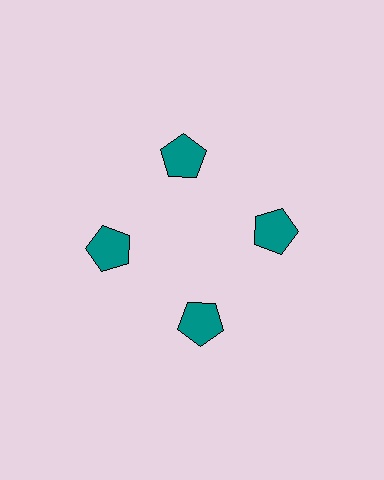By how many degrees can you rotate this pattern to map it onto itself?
The pattern maps onto itself every 90 degrees of rotation.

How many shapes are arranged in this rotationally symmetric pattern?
There are 4 shapes, arranged in 4 groups of 1.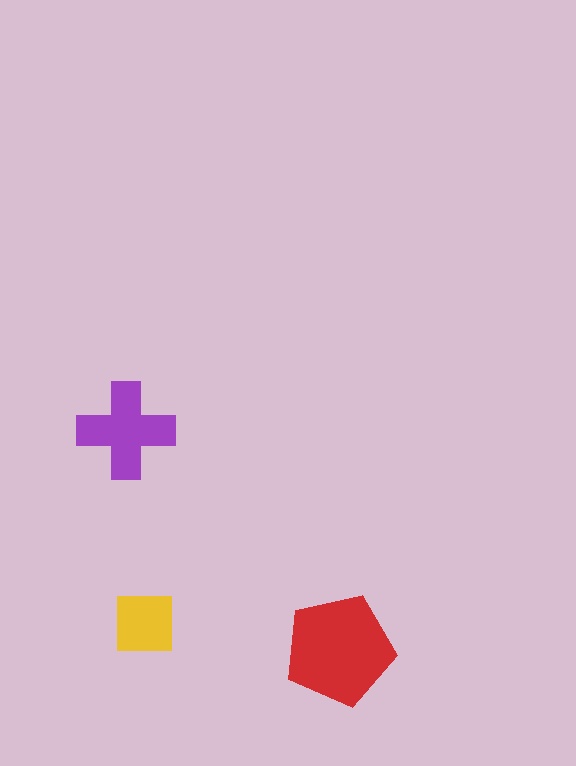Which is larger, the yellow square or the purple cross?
The purple cross.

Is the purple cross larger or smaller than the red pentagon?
Smaller.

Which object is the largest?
The red pentagon.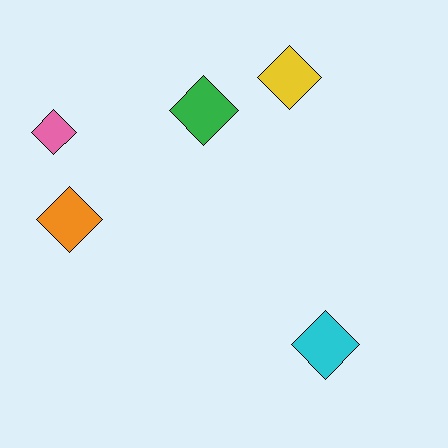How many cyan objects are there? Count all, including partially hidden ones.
There is 1 cyan object.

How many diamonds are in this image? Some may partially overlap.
There are 5 diamonds.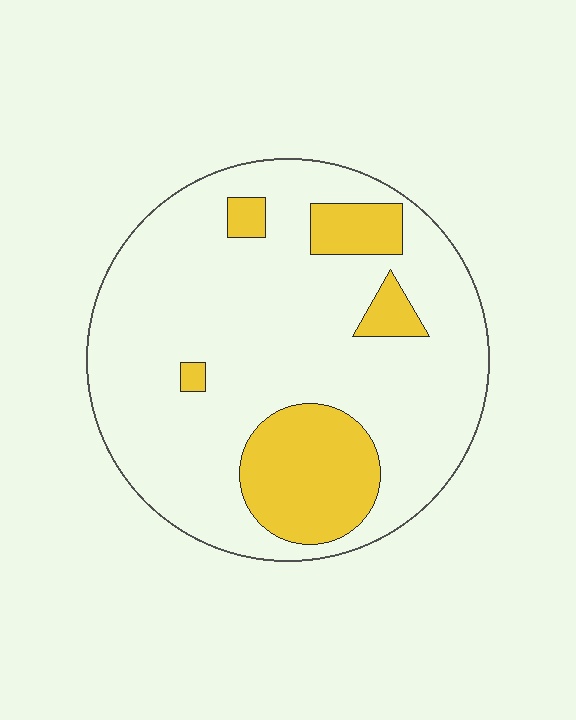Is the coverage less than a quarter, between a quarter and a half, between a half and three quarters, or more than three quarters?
Less than a quarter.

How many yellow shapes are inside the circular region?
5.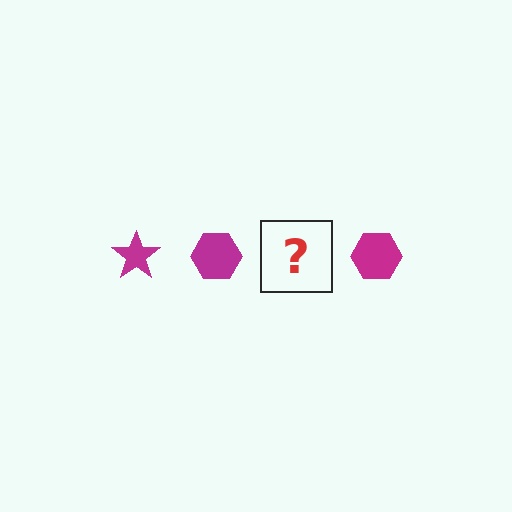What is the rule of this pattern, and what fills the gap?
The rule is that the pattern cycles through star, hexagon shapes in magenta. The gap should be filled with a magenta star.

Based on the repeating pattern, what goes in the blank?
The blank should be a magenta star.